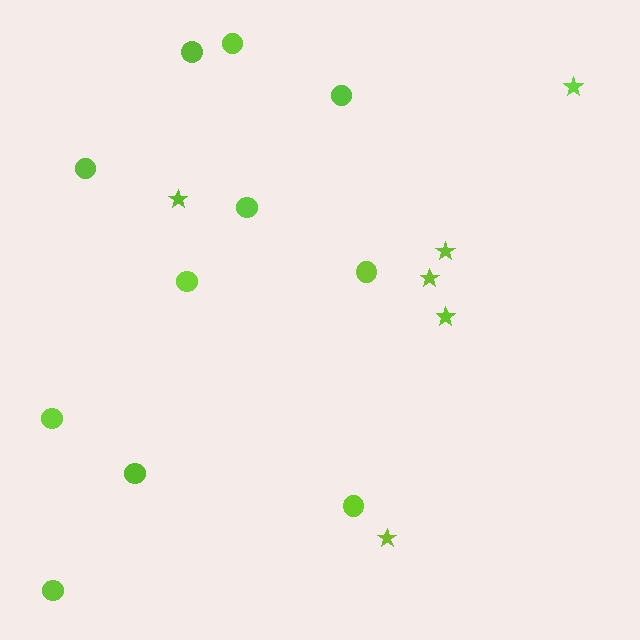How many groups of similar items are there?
There are 2 groups: one group of stars (6) and one group of circles (11).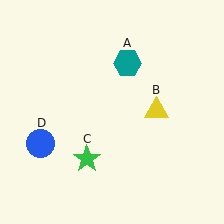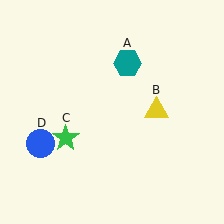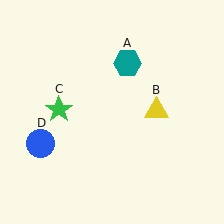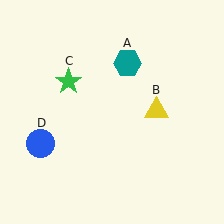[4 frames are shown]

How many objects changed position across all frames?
1 object changed position: green star (object C).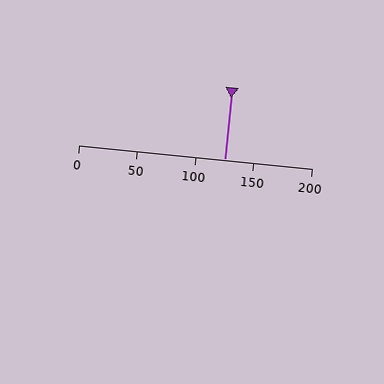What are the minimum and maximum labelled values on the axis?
The axis runs from 0 to 200.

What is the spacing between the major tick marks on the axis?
The major ticks are spaced 50 apart.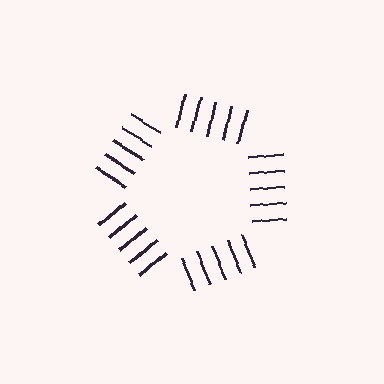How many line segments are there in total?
25 — 5 along each of the 5 edges.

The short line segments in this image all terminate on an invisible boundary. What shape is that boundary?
An illusory pentagon — the line segments terminate on its edges but no continuous stroke is drawn.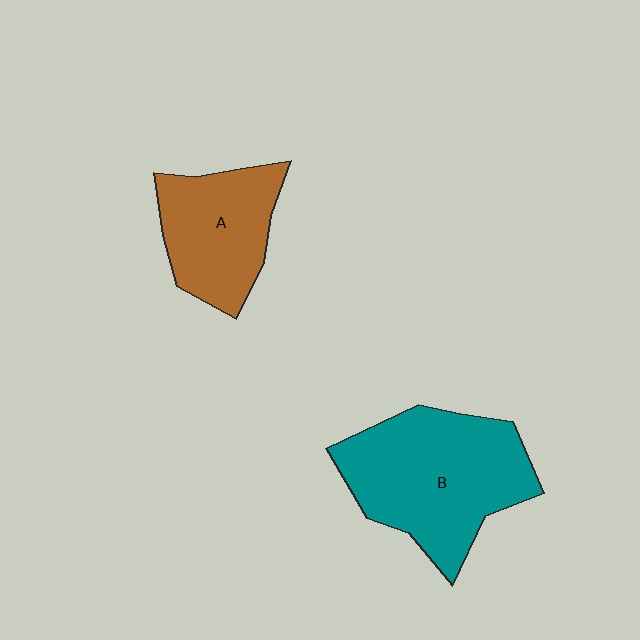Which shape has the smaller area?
Shape A (brown).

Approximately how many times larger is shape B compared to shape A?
Approximately 1.6 times.